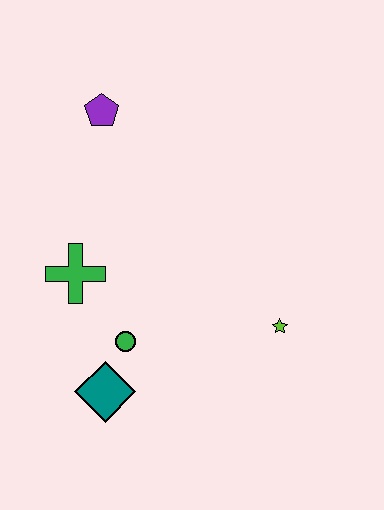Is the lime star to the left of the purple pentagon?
No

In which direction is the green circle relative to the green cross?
The green circle is below the green cross.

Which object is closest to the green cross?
The green circle is closest to the green cross.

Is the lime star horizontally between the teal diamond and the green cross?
No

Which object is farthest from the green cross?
The lime star is farthest from the green cross.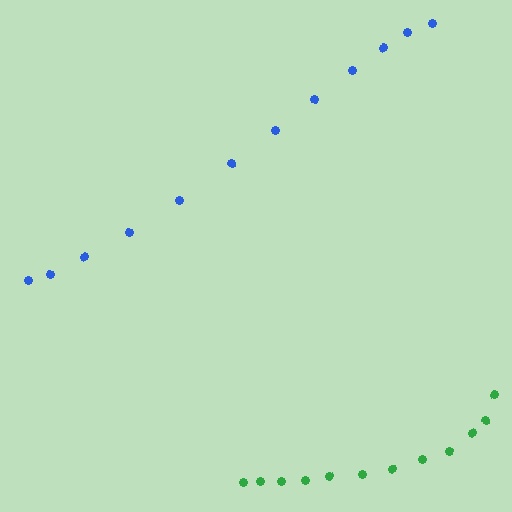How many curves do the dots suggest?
There are 2 distinct paths.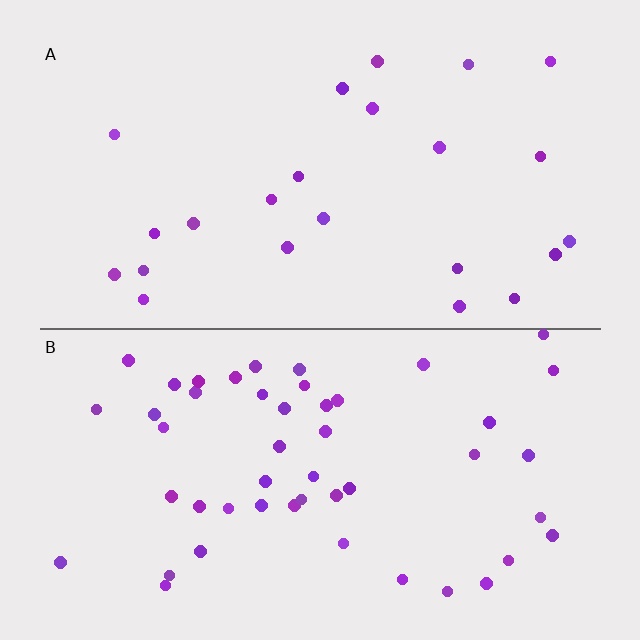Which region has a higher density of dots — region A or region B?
B (the bottom).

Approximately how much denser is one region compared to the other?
Approximately 2.1× — region B over region A.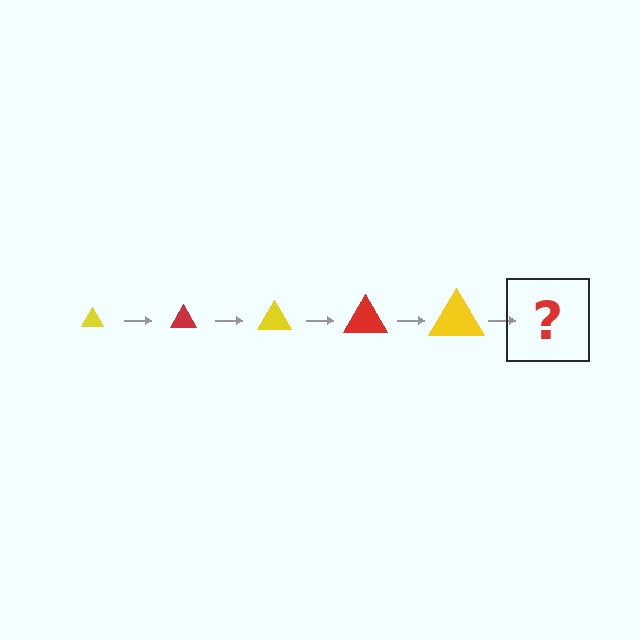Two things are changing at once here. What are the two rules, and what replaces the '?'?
The two rules are that the triangle grows larger each step and the color cycles through yellow and red. The '?' should be a red triangle, larger than the previous one.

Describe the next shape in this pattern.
It should be a red triangle, larger than the previous one.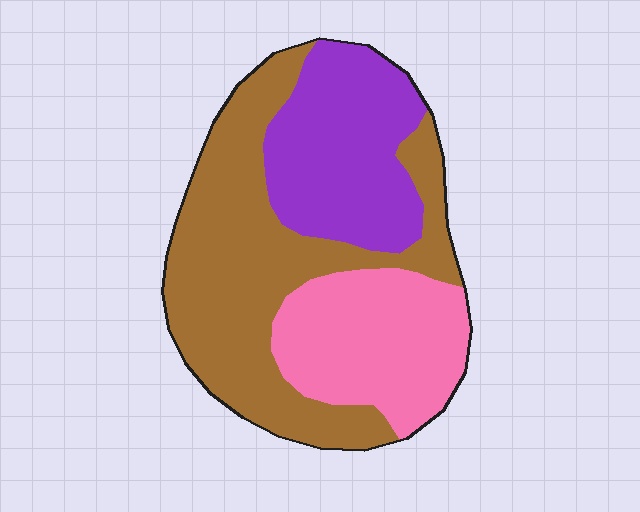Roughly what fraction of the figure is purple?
Purple covers 27% of the figure.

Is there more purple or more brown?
Brown.